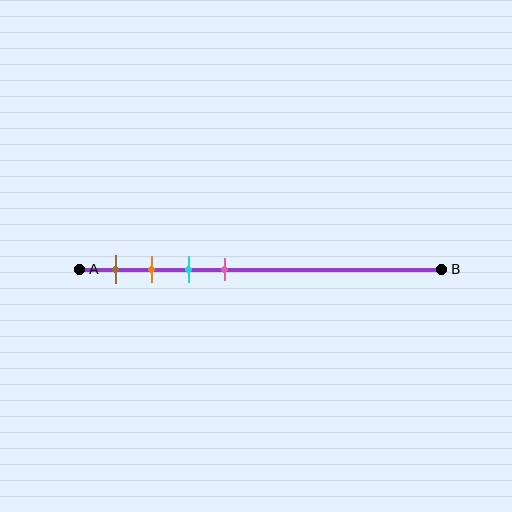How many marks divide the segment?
There are 4 marks dividing the segment.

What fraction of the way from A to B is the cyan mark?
The cyan mark is approximately 30% (0.3) of the way from A to B.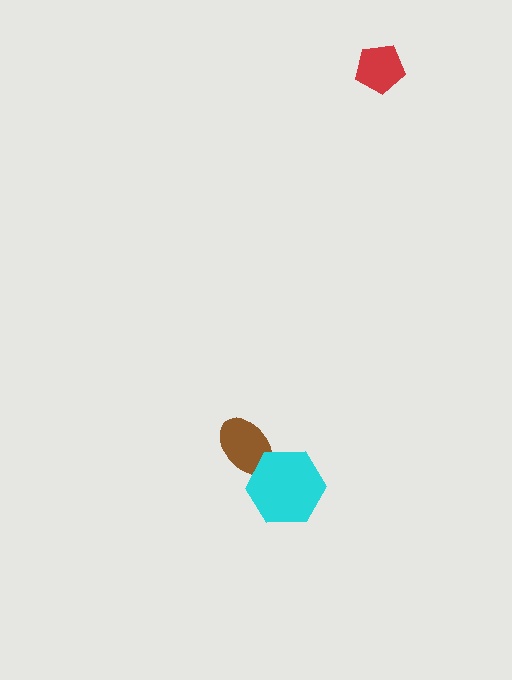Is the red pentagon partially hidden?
No, no other shape covers it.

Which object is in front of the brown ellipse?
The cyan hexagon is in front of the brown ellipse.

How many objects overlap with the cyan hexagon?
1 object overlaps with the cyan hexagon.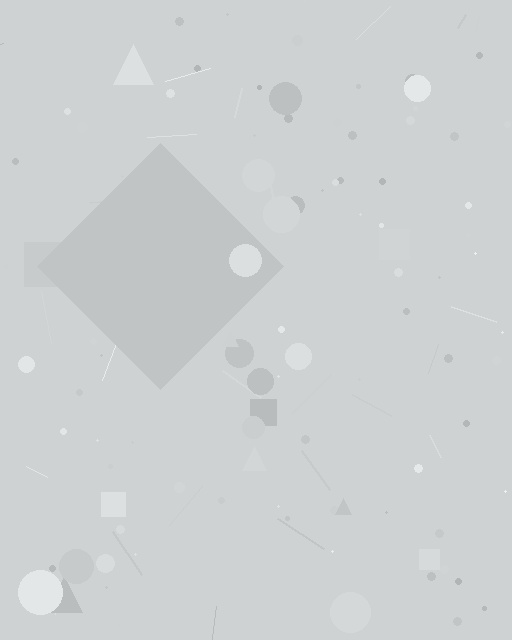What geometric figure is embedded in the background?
A diamond is embedded in the background.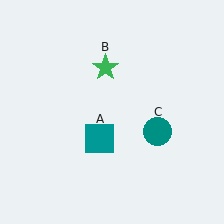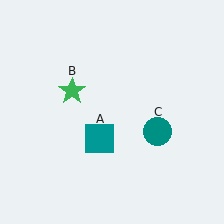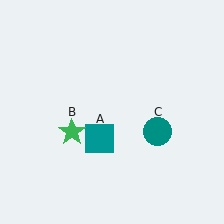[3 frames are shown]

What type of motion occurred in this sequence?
The green star (object B) rotated counterclockwise around the center of the scene.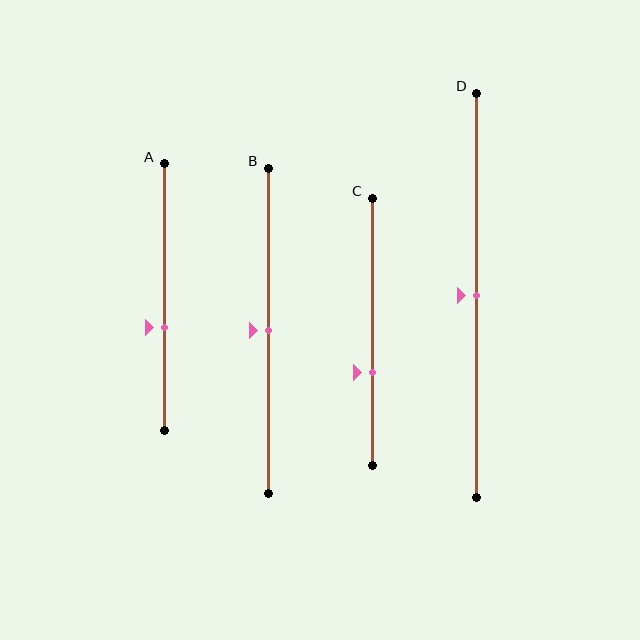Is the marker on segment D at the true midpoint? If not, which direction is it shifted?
Yes, the marker on segment D is at the true midpoint.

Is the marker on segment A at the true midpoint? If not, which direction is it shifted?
No, the marker on segment A is shifted downward by about 12% of the segment length.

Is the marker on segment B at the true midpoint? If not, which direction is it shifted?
Yes, the marker on segment B is at the true midpoint.